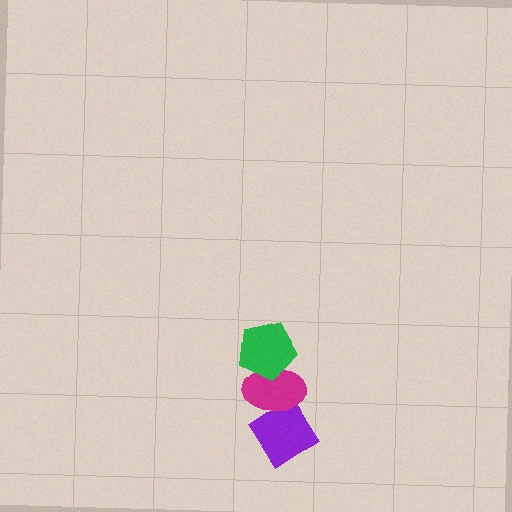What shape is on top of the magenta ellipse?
The green pentagon is on top of the magenta ellipse.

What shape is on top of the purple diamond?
The magenta ellipse is on top of the purple diamond.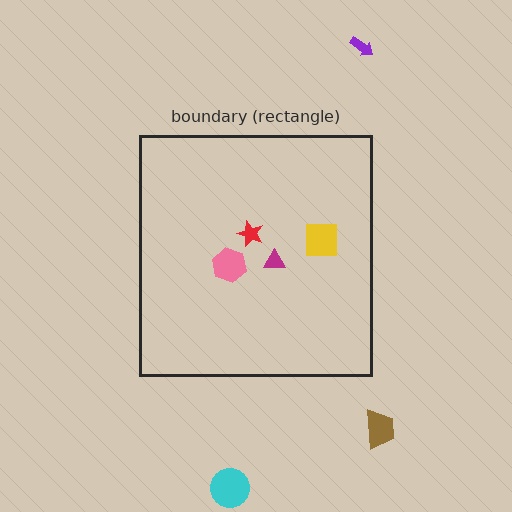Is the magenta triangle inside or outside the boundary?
Inside.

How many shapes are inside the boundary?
4 inside, 3 outside.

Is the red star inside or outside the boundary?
Inside.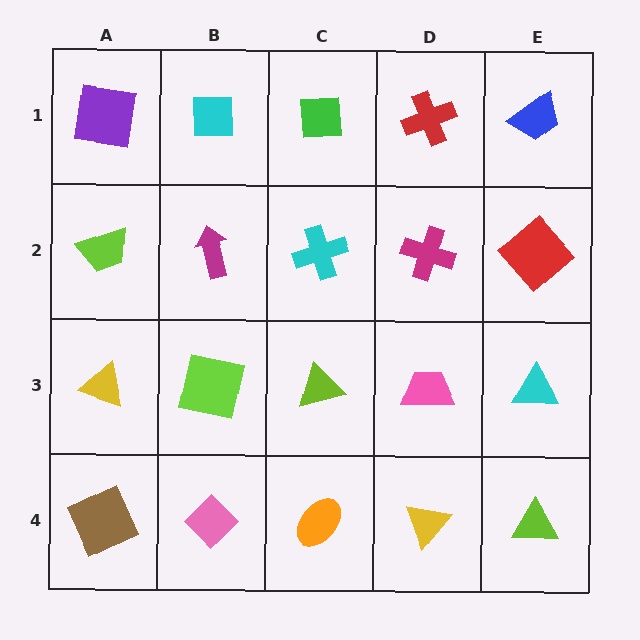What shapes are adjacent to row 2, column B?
A cyan square (row 1, column B), a lime square (row 3, column B), a lime trapezoid (row 2, column A), a cyan cross (row 2, column C).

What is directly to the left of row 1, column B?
A purple square.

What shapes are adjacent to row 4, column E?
A cyan triangle (row 3, column E), a yellow triangle (row 4, column D).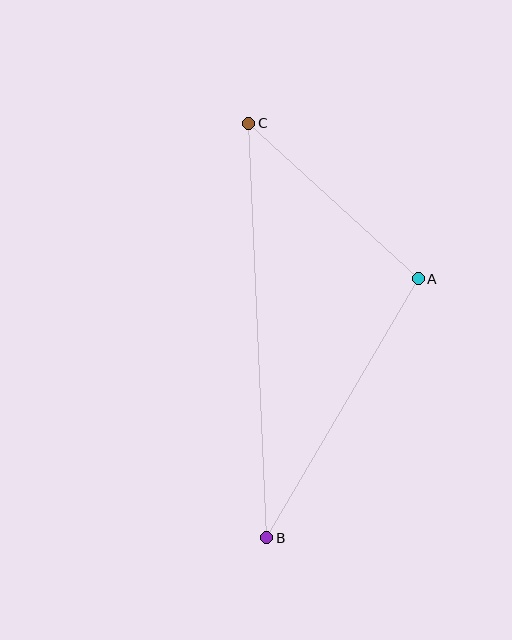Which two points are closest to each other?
Points A and C are closest to each other.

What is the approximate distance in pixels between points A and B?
The distance between A and B is approximately 300 pixels.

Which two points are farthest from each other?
Points B and C are farthest from each other.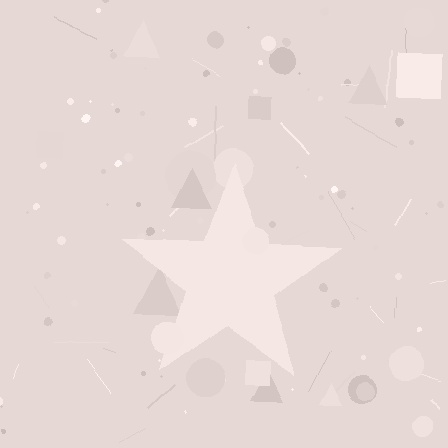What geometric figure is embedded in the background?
A star is embedded in the background.